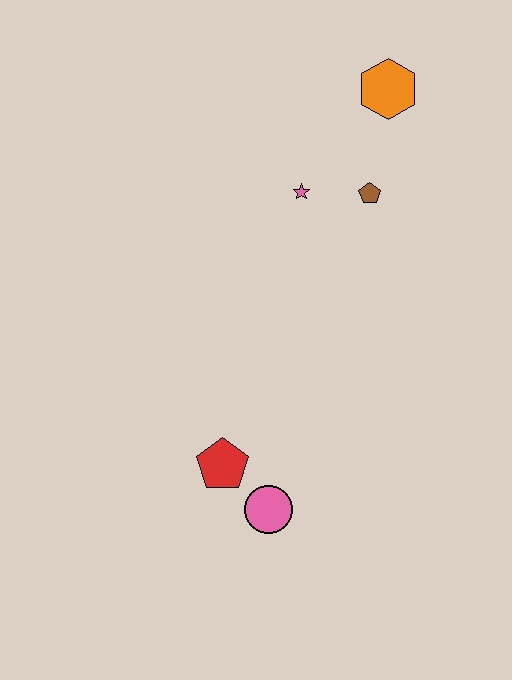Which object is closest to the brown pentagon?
The pink star is closest to the brown pentagon.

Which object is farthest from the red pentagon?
The orange hexagon is farthest from the red pentagon.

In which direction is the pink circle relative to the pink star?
The pink circle is below the pink star.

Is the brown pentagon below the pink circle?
No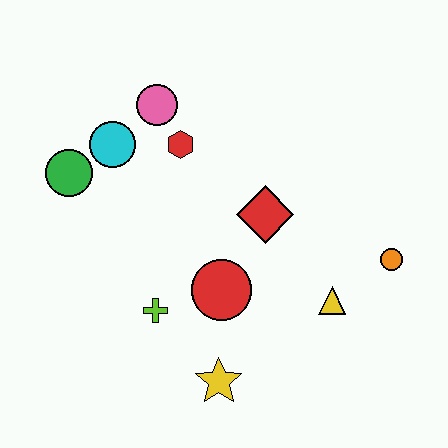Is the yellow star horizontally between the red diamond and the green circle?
Yes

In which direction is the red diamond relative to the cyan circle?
The red diamond is to the right of the cyan circle.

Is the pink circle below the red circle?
No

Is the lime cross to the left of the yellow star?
Yes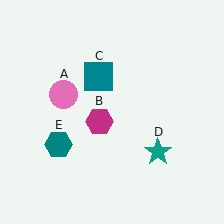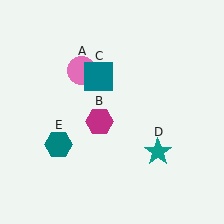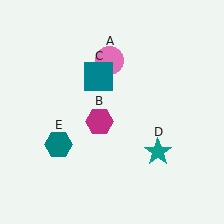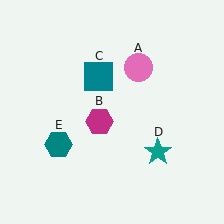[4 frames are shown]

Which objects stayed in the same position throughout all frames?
Magenta hexagon (object B) and teal square (object C) and teal star (object D) and teal hexagon (object E) remained stationary.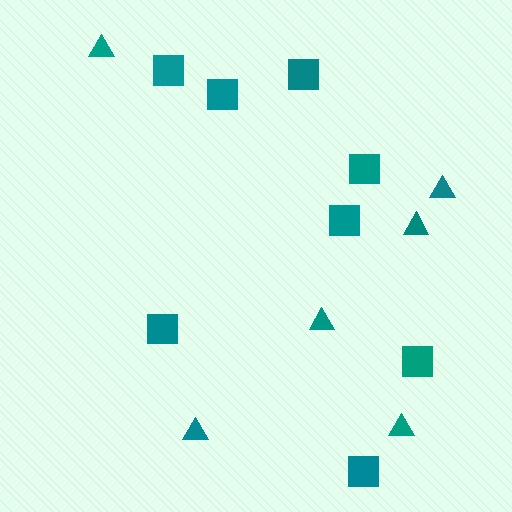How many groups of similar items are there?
There are 2 groups: one group of squares (8) and one group of triangles (6).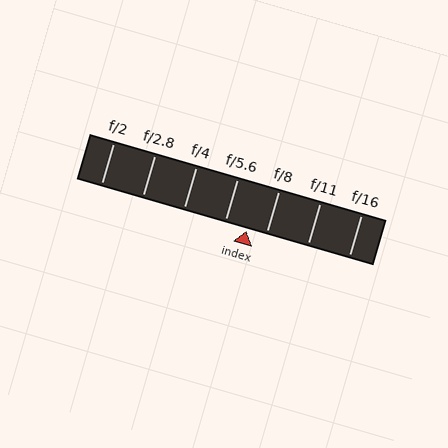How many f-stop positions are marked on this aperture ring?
There are 7 f-stop positions marked.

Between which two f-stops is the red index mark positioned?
The index mark is between f/5.6 and f/8.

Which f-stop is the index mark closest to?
The index mark is closest to f/8.